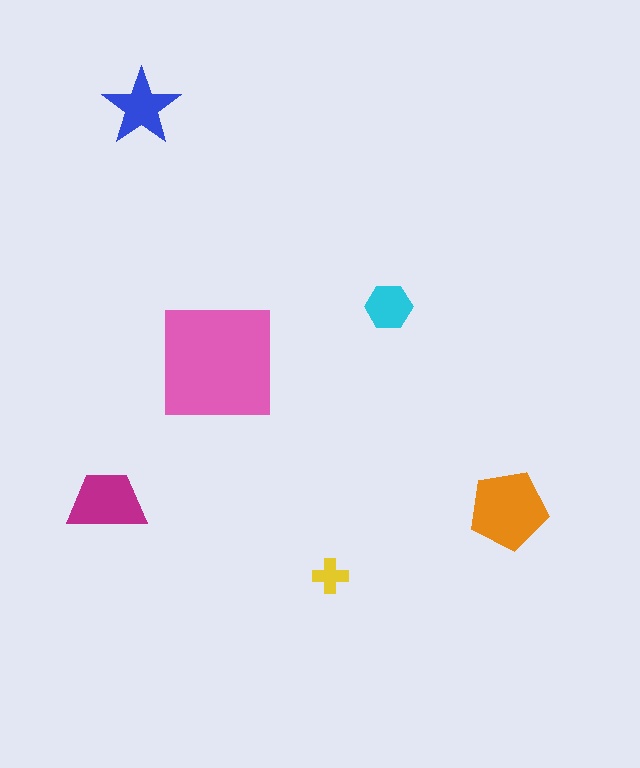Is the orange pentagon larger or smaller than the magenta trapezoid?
Larger.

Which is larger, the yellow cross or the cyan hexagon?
The cyan hexagon.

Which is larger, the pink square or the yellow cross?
The pink square.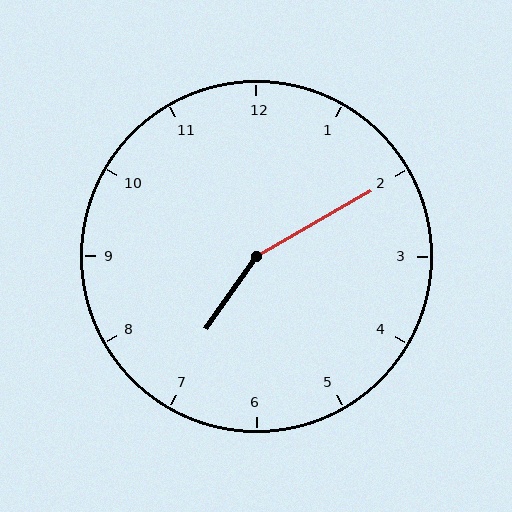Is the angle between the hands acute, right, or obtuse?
It is obtuse.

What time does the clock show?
7:10.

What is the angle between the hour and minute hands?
Approximately 155 degrees.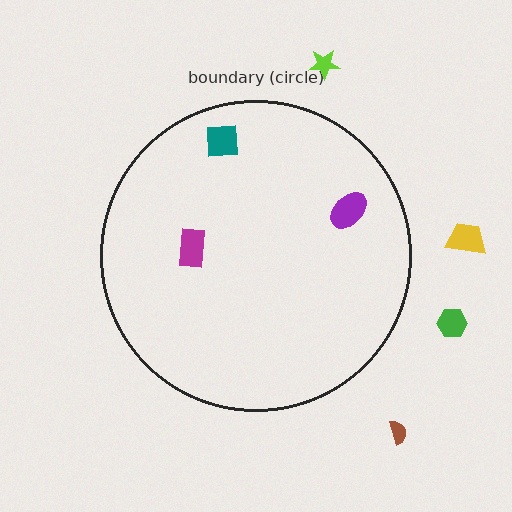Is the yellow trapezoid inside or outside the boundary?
Outside.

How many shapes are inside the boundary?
3 inside, 4 outside.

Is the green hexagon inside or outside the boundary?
Outside.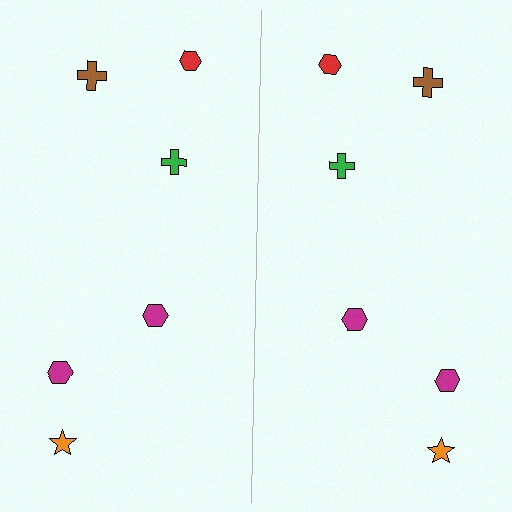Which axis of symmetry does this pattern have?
The pattern has a vertical axis of symmetry running through the center of the image.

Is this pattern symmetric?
Yes, this pattern has bilateral (reflection) symmetry.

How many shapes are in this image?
There are 12 shapes in this image.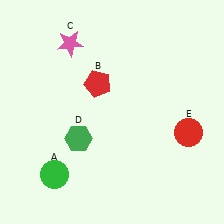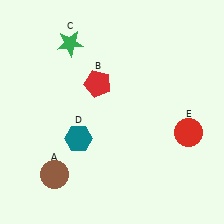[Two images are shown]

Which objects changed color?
A changed from green to brown. C changed from pink to green. D changed from green to teal.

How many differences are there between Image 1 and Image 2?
There are 3 differences between the two images.